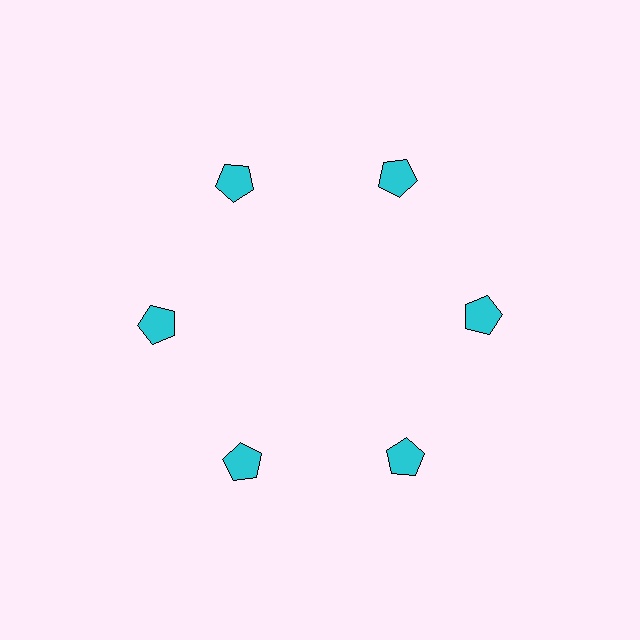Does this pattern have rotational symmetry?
Yes, this pattern has 6-fold rotational symmetry. It looks the same after rotating 60 degrees around the center.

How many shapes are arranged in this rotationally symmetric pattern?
There are 6 shapes, arranged in 6 groups of 1.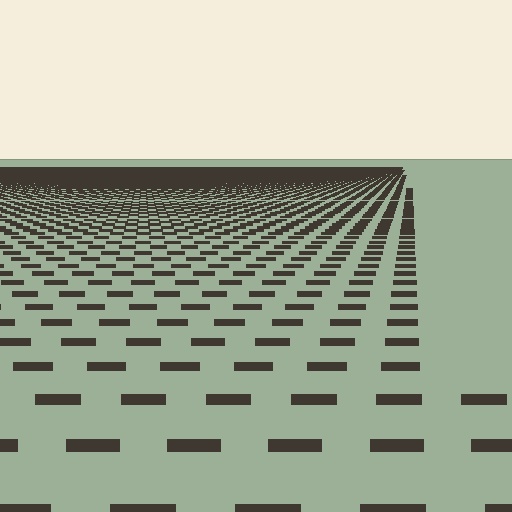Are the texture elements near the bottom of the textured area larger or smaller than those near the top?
Larger. Near the bottom, elements are closer to the viewer and appear at a bigger on-screen size.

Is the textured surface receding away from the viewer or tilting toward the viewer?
The surface is receding away from the viewer. Texture elements get smaller and denser toward the top.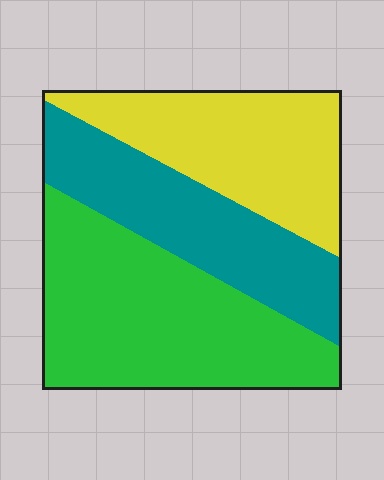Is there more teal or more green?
Green.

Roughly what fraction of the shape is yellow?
Yellow takes up between a sixth and a third of the shape.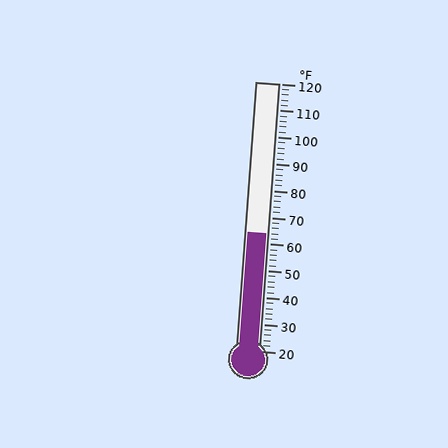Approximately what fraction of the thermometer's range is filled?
The thermometer is filled to approximately 45% of its range.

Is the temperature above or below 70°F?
The temperature is below 70°F.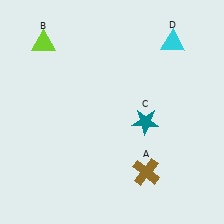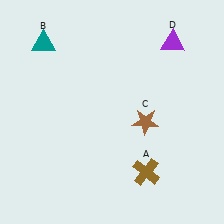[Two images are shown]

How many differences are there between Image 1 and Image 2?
There are 3 differences between the two images.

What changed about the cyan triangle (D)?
In Image 1, D is cyan. In Image 2, it changed to purple.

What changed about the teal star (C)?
In Image 1, C is teal. In Image 2, it changed to brown.